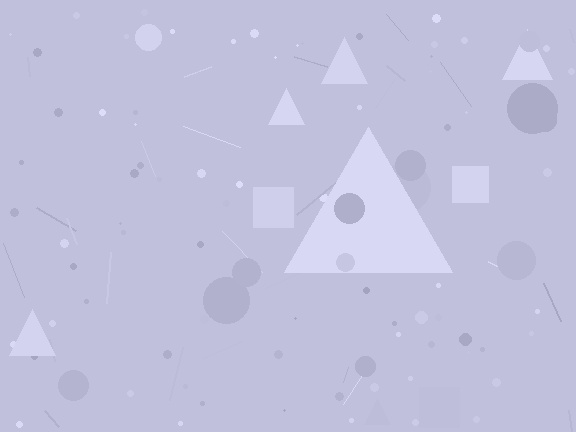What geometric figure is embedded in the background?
A triangle is embedded in the background.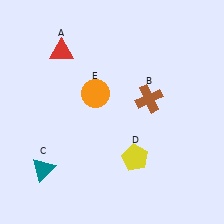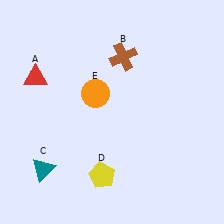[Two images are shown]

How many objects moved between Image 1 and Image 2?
3 objects moved between the two images.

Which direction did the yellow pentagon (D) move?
The yellow pentagon (D) moved left.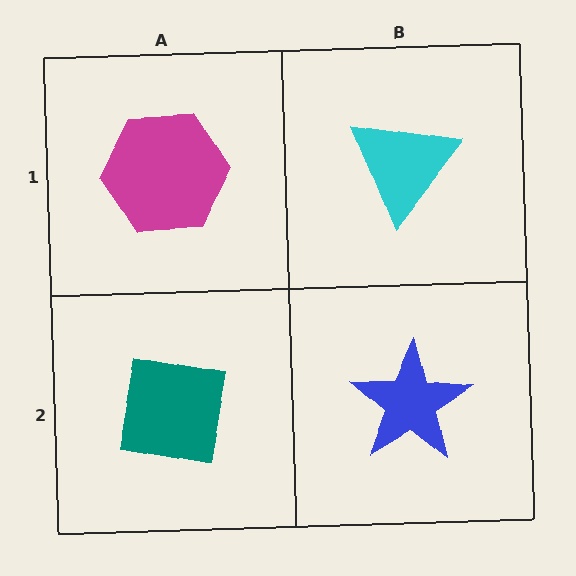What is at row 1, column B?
A cyan triangle.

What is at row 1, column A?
A magenta hexagon.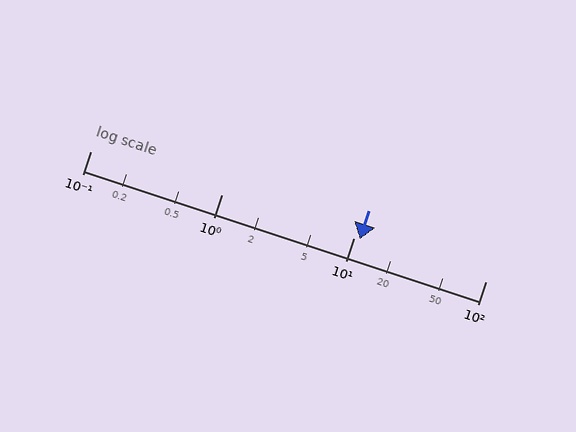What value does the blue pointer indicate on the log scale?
The pointer indicates approximately 11.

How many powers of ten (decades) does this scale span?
The scale spans 3 decades, from 0.1 to 100.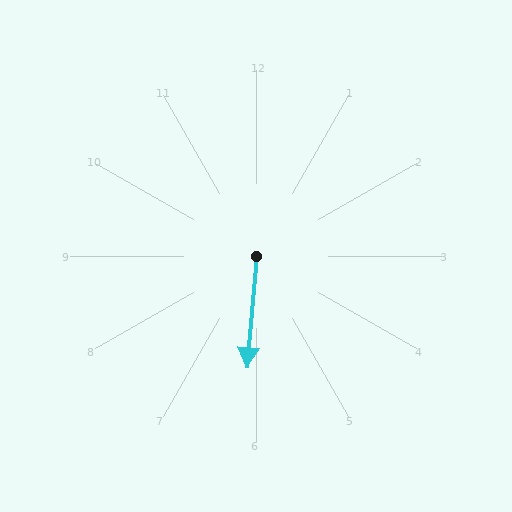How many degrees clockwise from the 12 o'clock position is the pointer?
Approximately 185 degrees.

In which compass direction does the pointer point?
South.